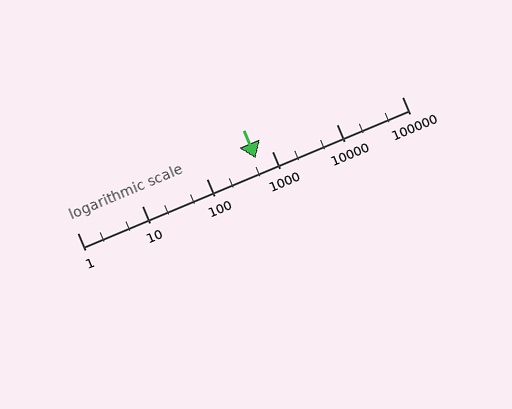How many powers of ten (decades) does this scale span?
The scale spans 5 decades, from 1 to 100000.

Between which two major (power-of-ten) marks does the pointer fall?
The pointer is between 100 and 1000.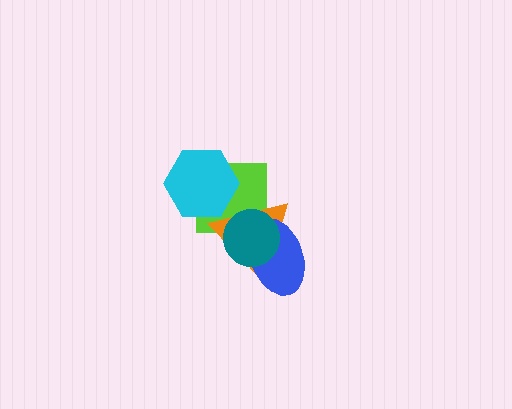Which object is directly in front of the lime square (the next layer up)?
The orange triangle is directly in front of the lime square.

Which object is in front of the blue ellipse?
The teal circle is in front of the blue ellipse.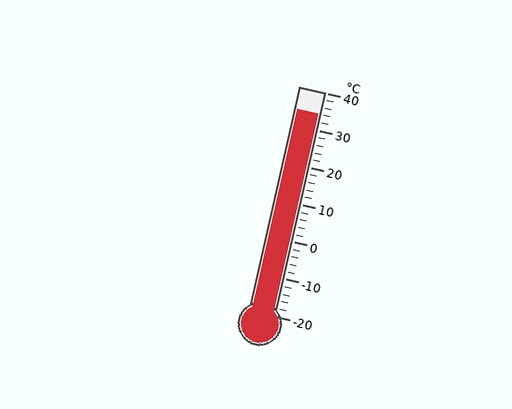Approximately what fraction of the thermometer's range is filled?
The thermometer is filled to approximately 90% of its range.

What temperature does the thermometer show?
The thermometer shows approximately 34°C.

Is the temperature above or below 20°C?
The temperature is above 20°C.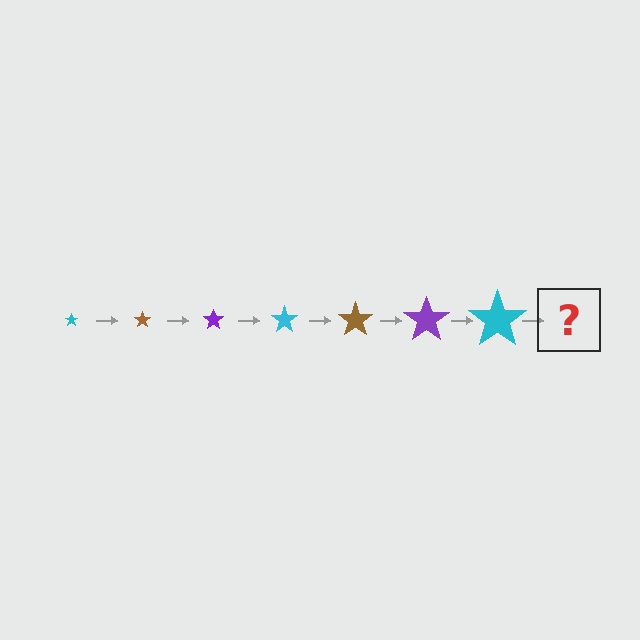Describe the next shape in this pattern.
It should be a brown star, larger than the previous one.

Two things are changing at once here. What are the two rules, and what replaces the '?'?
The two rules are that the star grows larger each step and the color cycles through cyan, brown, and purple. The '?' should be a brown star, larger than the previous one.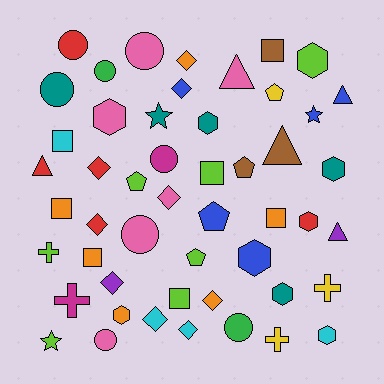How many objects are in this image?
There are 50 objects.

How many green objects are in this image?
There are 2 green objects.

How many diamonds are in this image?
There are 9 diamonds.